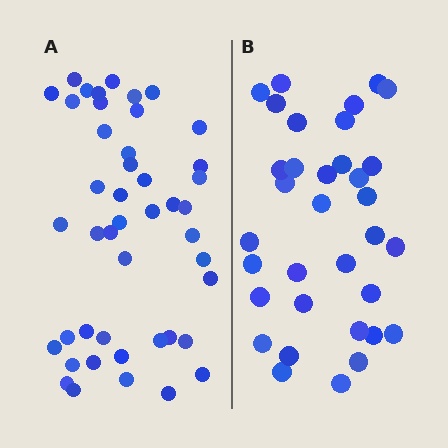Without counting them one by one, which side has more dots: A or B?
Region A (the left region) has more dots.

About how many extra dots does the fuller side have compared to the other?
Region A has roughly 12 or so more dots than region B.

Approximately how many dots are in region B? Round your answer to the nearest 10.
About 30 dots. (The exact count is 34, which rounds to 30.)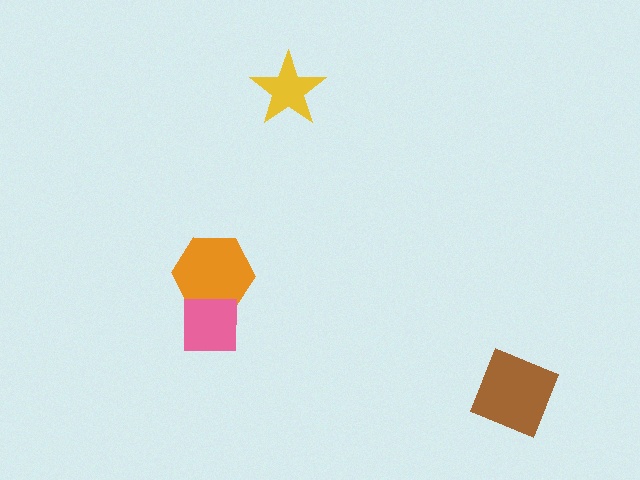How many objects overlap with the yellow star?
0 objects overlap with the yellow star.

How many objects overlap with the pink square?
1 object overlaps with the pink square.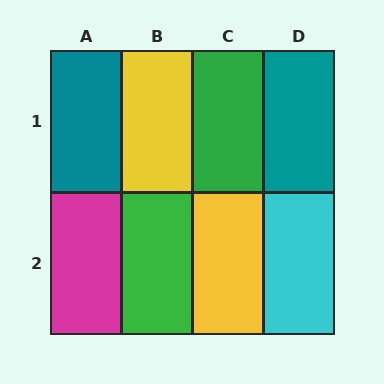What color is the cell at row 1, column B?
Yellow.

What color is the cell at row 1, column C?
Green.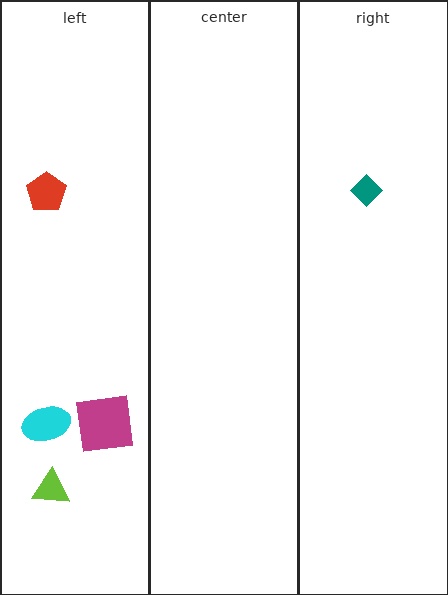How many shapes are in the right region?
1.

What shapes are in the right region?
The teal diamond.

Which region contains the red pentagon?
The left region.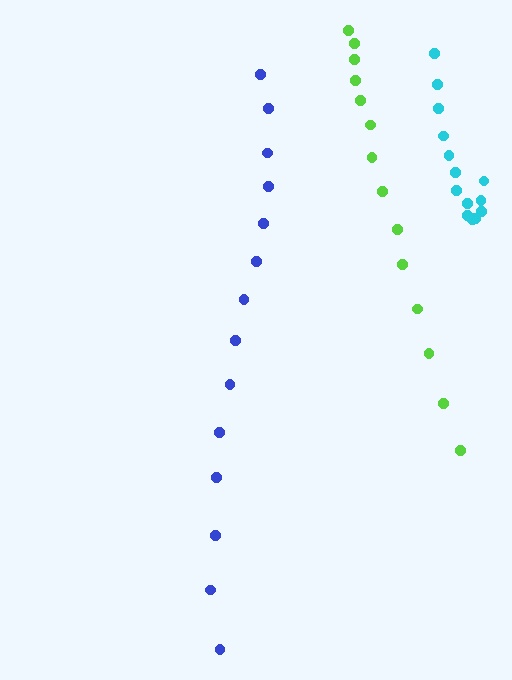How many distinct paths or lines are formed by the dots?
There are 3 distinct paths.